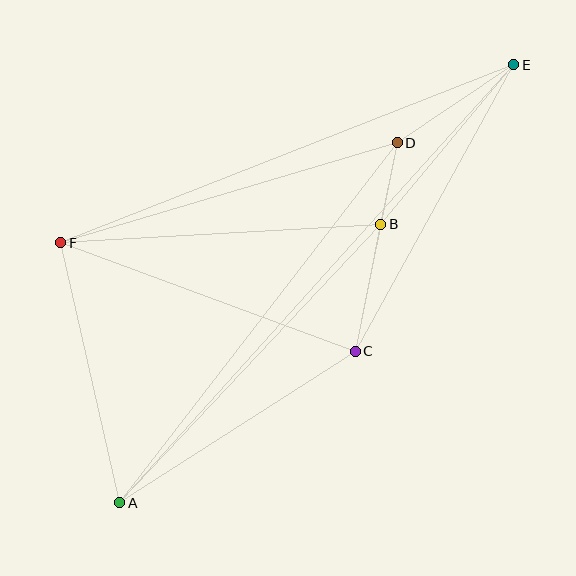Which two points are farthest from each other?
Points A and E are farthest from each other.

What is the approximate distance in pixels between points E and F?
The distance between E and F is approximately 487 pixels.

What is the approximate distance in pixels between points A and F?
The distance between A and F is approximately 266 pixels.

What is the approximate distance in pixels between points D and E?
The distance between D and E is approximately 140 pixels.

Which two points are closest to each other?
Points B and D are closest to each other.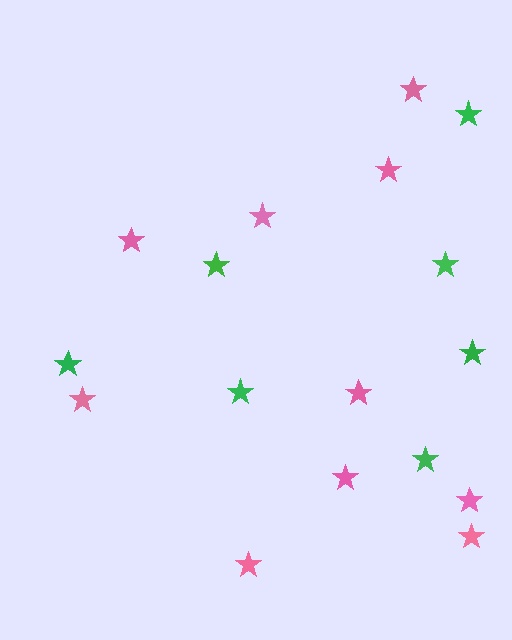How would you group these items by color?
There are 2 groups: one group of pink stars (10) and one group of green stars (7).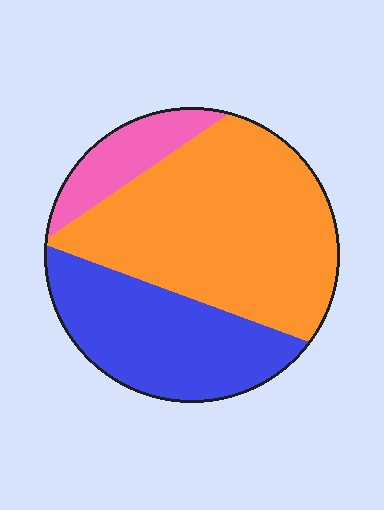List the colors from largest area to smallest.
From largest to smallest: orange, blue, pink.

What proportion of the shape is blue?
Blue covers roughly 35% of the shape.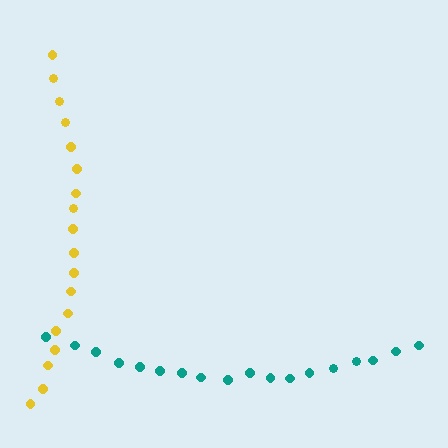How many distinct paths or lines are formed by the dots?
There are 2 distinct paths.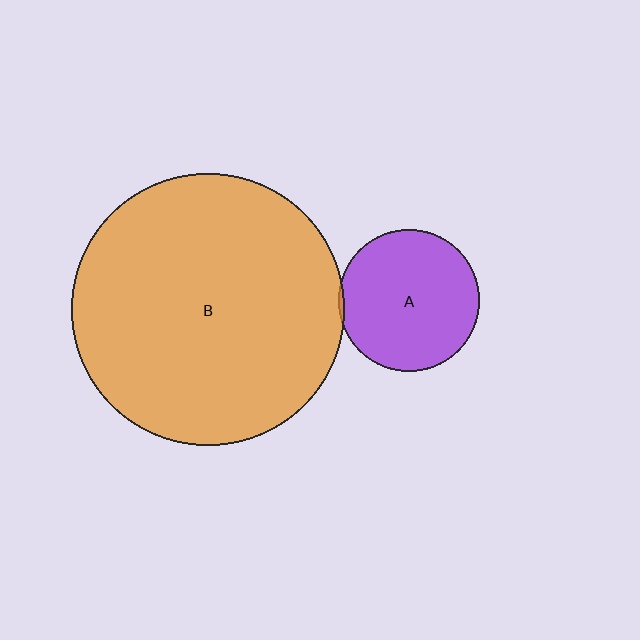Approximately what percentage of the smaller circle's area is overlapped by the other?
Approximately 5%.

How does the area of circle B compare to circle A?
Approximately 3.7 times.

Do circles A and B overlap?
Yes.